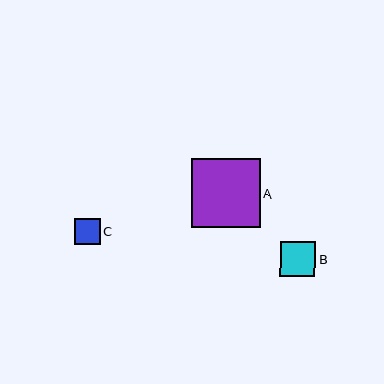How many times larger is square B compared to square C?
Square B is approximately 1.3 times the size of square C.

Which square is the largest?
Square A is the largest with a size of approximately 69 pixels.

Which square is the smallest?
Square C is the smallest with a size of approximately 26 pixels.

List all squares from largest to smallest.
From largest to smallest: A, B, C.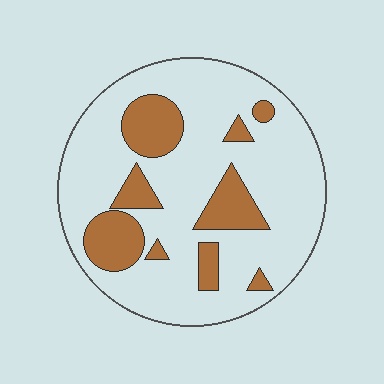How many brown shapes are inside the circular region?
9.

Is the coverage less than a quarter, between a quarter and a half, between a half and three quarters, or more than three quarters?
Less than a quarter.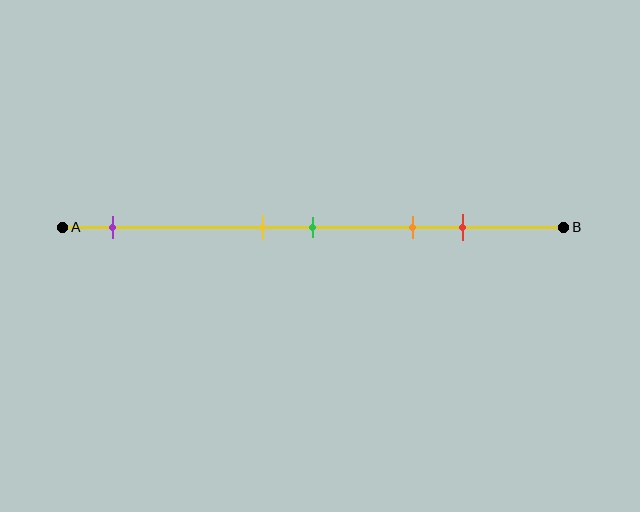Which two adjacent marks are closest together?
The yellow and green marks are the closest adjacent pair.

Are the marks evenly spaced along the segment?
No, the marks are not evenly spaced.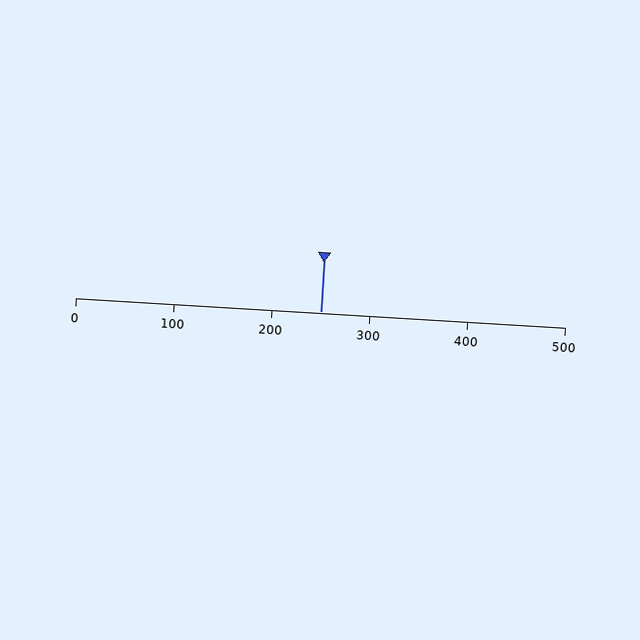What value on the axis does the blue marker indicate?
The marker indicates approximately 250.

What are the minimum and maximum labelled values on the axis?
The axis runs from 0 to 500.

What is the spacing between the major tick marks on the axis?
The major ticks are spaced 100 apart.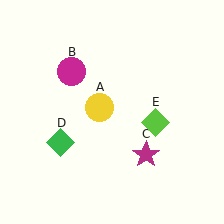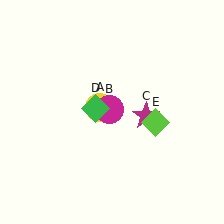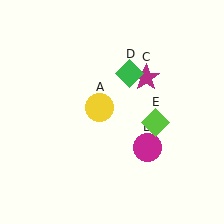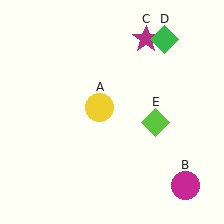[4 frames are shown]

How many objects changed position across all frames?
3 objects changed position: magenta circle (object B), magenta star (object C), green diamond (object D).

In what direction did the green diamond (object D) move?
The green diamond (object D) moved up and to the right.